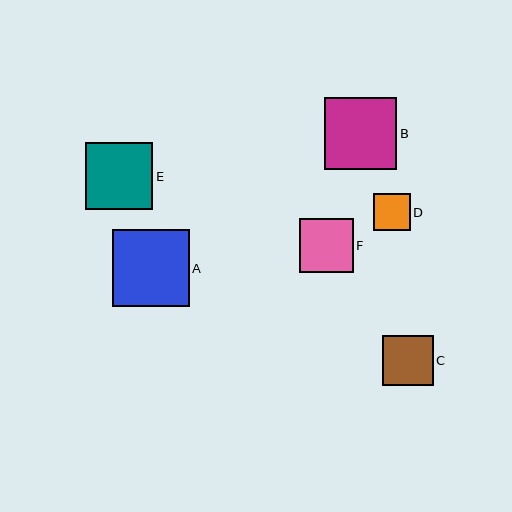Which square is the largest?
Square A is the largest with a size of approximately 77 pixels.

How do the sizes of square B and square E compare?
Square B and square E are approximately the same size.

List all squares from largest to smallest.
From largest to smallest: A, B, E, F, C, D.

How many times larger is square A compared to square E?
Square A is approximately 1.2 times the size of square E.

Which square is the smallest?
Square D is the smallest with a size of approximately 37 pixels.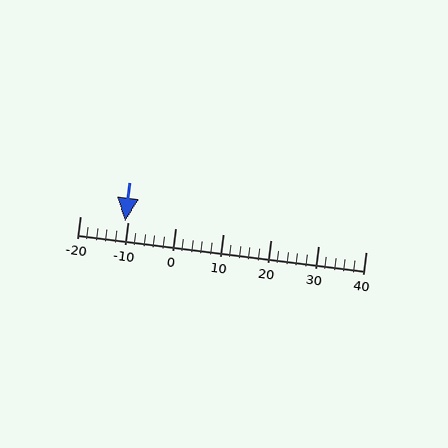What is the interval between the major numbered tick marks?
The major tick marks are spaced 10 units apart.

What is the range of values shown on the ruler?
The ruler shows values from -20 to 40.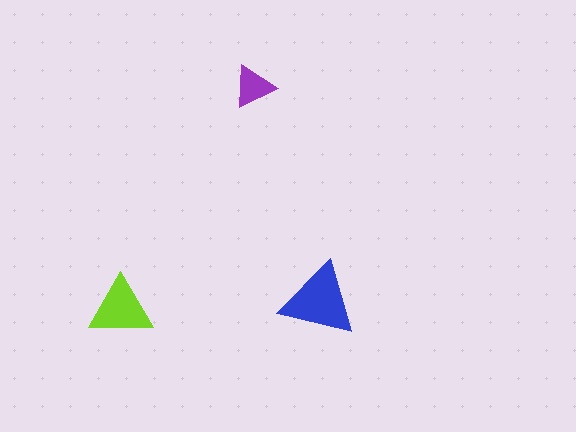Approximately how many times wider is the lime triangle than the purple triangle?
About 1.5 times wider.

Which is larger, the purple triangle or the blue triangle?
The blue one.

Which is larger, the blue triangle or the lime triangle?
The blue one.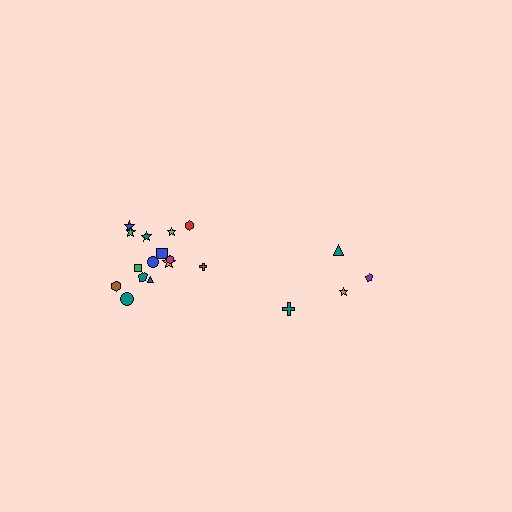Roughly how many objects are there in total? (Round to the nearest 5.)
Roughly 20 objects in total.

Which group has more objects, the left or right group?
The left group.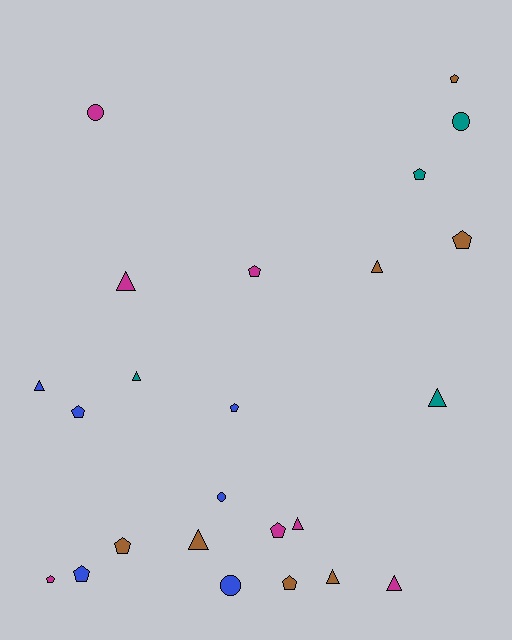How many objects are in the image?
There are 24 objects.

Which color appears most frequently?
Magenta, with 7 objects.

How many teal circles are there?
There is 1 teal circle.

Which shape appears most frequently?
Pentagon, with 11 objects.